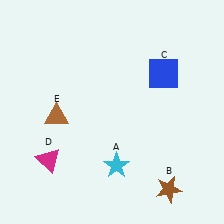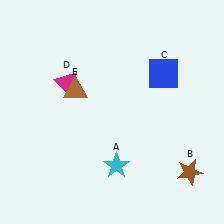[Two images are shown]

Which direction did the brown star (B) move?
The brown star (B) moved right.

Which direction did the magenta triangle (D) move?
The magenta triangle (D) moved up.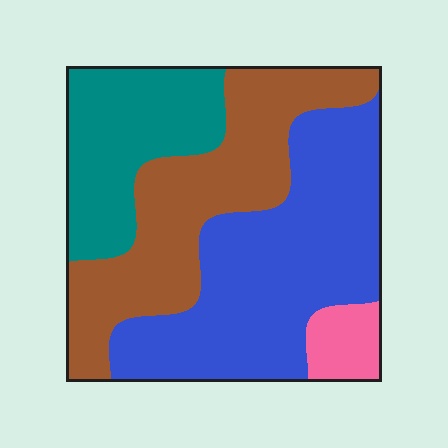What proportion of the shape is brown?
Brown takes up between a sixth and a third of the shape.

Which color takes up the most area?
Blue, at roughly 40%.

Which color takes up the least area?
Pink, at roughly 5%.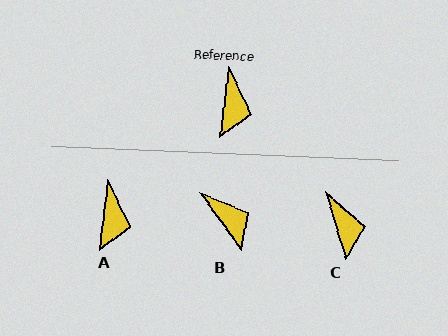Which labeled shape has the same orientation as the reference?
A.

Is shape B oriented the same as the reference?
No, it is off by about 43 degrees.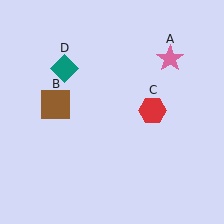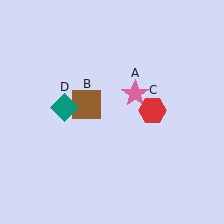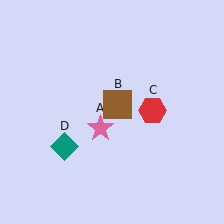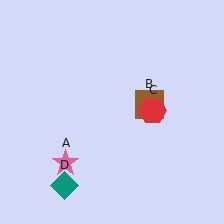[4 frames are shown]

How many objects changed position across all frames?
3 objects changed position: pink star (object A), brown square (object B), teal diamond (object D).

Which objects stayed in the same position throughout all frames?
Red hexagon (object C) remained stationary.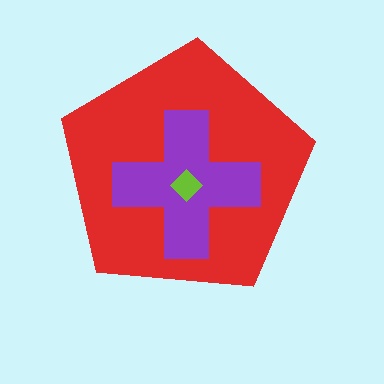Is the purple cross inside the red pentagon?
Yes.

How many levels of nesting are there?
3.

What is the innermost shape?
The lime diamond.